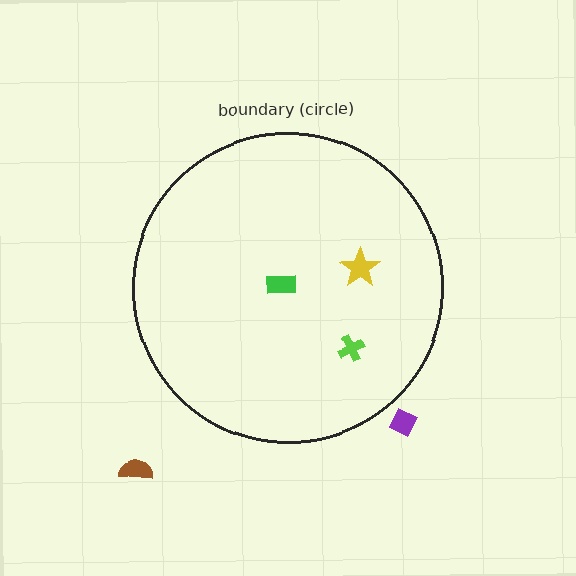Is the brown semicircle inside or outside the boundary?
Outside.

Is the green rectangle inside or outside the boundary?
Inside.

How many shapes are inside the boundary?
3 inside, 2 outside.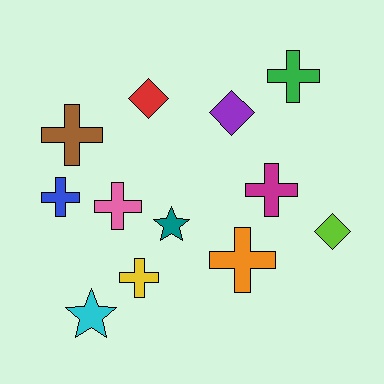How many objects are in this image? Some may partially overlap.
There are 12 objects.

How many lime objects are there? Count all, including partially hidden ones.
There is 1 lime object.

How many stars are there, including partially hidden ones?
There are 2 stars.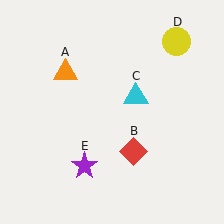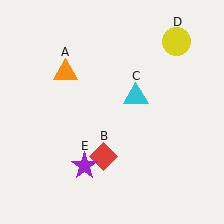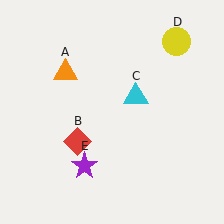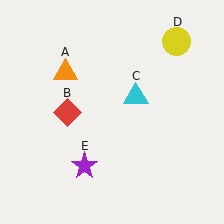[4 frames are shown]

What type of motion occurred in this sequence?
The red diamond (object B) rotated clockwise around the center of the scene.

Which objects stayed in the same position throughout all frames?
Orange triangle (object A) and cyan triangle (object C) and yellow circle (object D) and purple star (object E) remained stationary.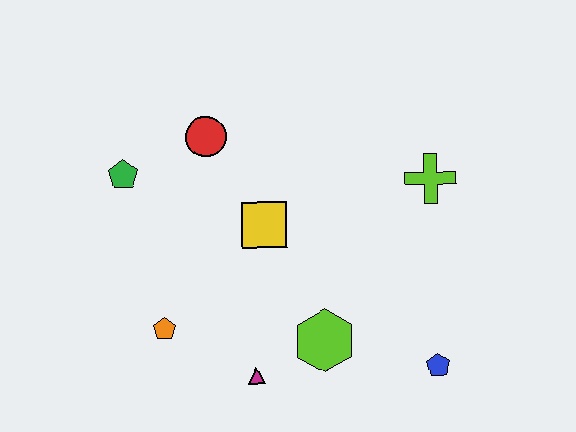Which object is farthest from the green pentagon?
The blue pentagon is farthest from the green pentagon.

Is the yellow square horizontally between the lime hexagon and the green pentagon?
Yes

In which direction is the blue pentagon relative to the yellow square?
The blue pentagon is to the right of the yellow square.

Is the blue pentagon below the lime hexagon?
Yes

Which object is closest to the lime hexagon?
The magenta triangle is closest to the lime hexagon.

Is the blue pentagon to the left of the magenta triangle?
No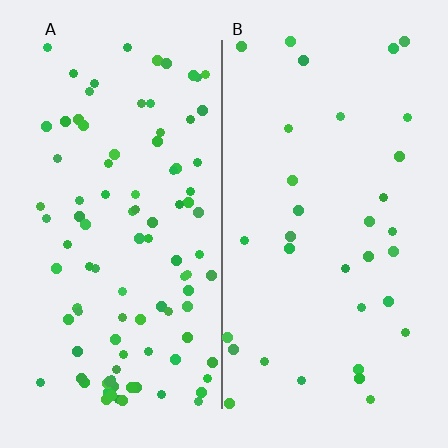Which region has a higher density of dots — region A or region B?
A (the left).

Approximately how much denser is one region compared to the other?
Approximately 2.9× — region A over region B.